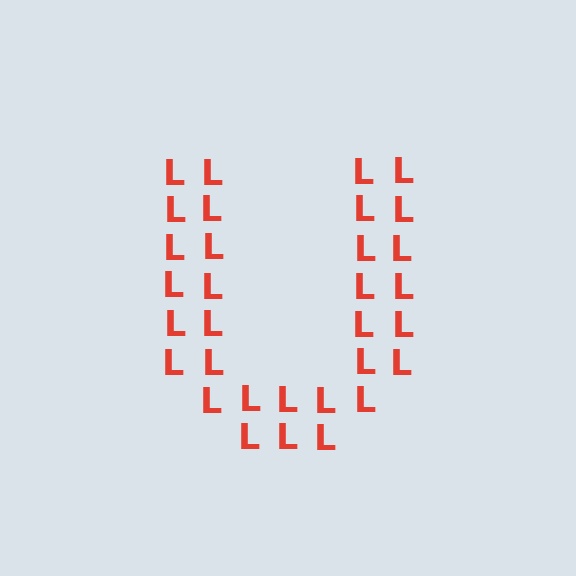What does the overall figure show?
The overall figure shows the letter U.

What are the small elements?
The small elements are letter L's.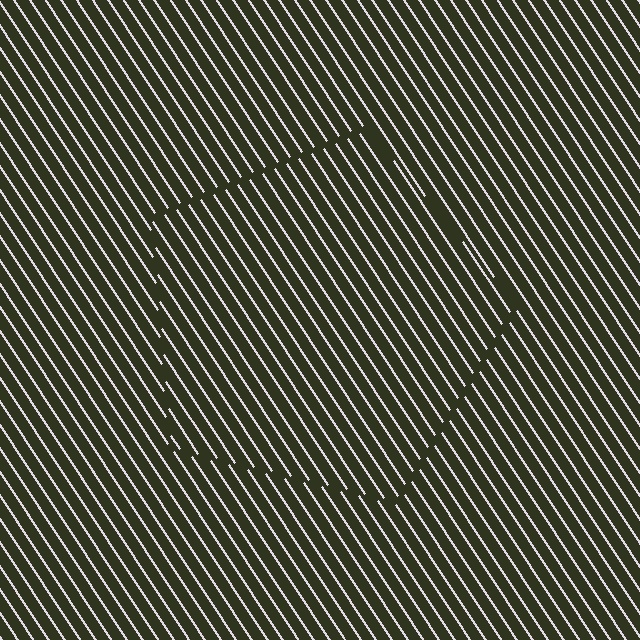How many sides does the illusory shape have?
5 sides — the line-ends trace a pentagon.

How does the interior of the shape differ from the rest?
The interior of the shape contains the same grating, shifted by half a period — the contour is defined by the phase discontinuity where line-ends from the inner and outer gratings abut.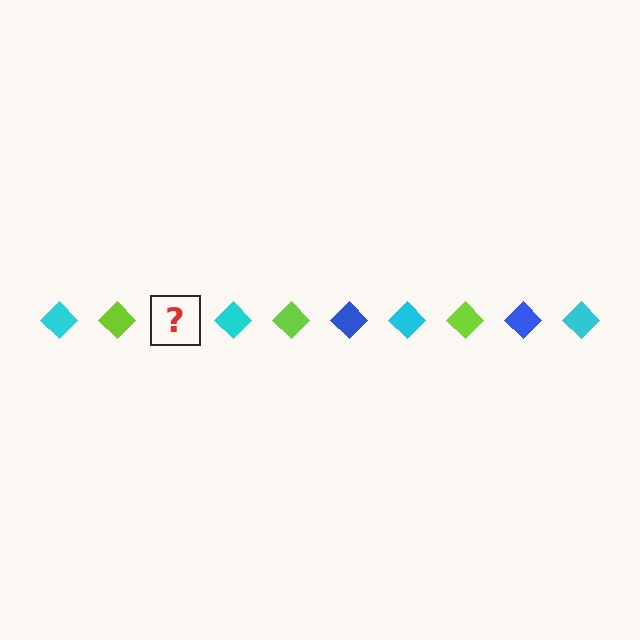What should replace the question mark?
The question mark should be replaced with a blue diamond.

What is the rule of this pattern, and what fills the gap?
The rule is that the pattern cycles through cyan, lime, blue diamonds. The gap should be filled with a blue diamond.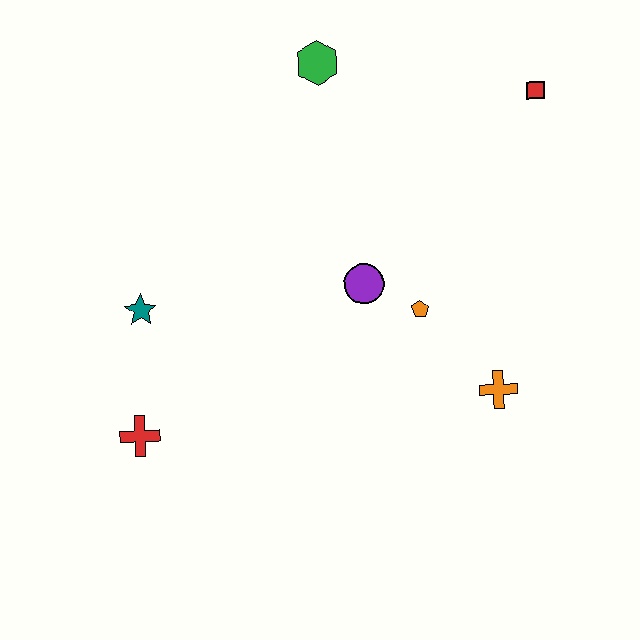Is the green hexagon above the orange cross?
Yes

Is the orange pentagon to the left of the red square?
Yes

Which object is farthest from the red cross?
The red square is farthest from the red cross.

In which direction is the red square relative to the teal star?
The red square is to the right of the teal star.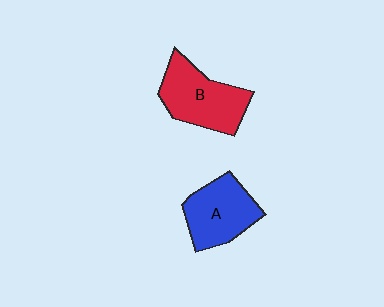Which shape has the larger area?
Shape B (red).